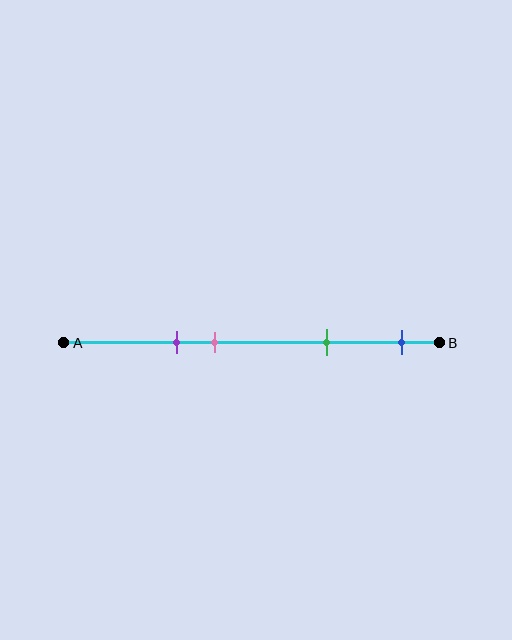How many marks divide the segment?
There are 4 marks dividing the segment.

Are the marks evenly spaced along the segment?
No, the marks are not evenly spaced.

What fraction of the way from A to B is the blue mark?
The blue mark is approximately 90% (0.9) of the way from A to B.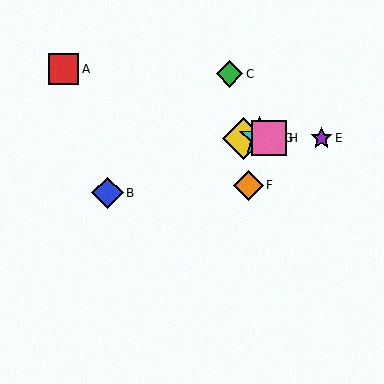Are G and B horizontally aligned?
No, G is at y≈138 and B is at y≈193.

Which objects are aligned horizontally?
Objects D, E, G, H are aligned horizontally.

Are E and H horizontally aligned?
Yes, both are at y≈138.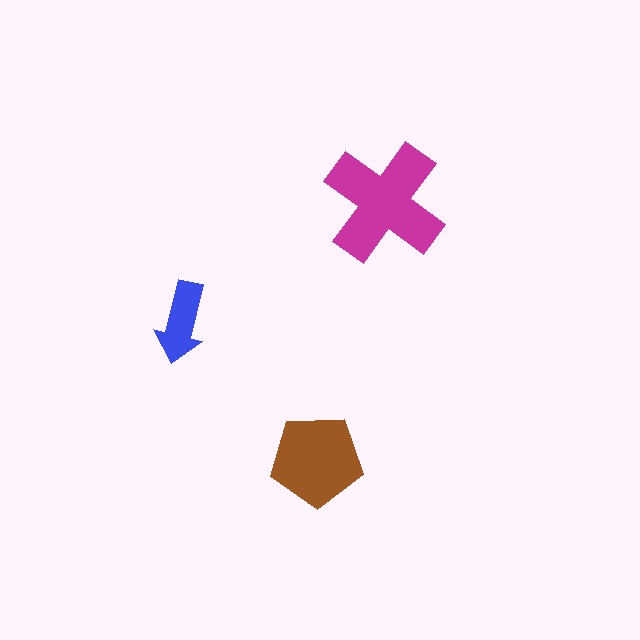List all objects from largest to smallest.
The magenta cross, the brown pentagon, the blue arrow.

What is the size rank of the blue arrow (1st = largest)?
3rd.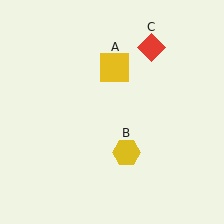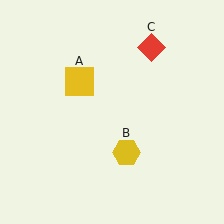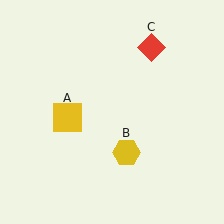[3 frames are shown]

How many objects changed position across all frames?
1 object changed position: yellow square (object A).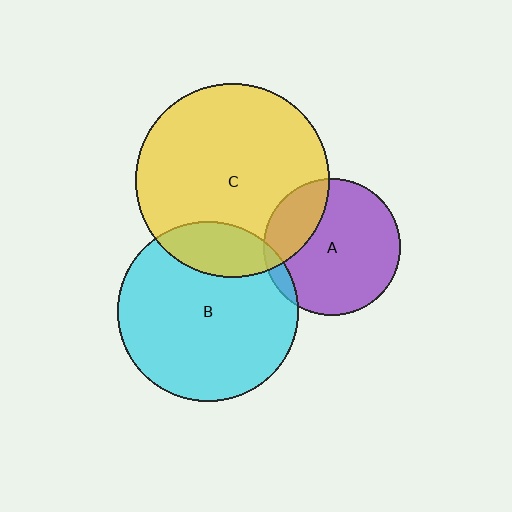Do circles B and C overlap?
Yes.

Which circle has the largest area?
Circle C (yellow).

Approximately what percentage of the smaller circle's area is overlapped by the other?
Approximately 20%.